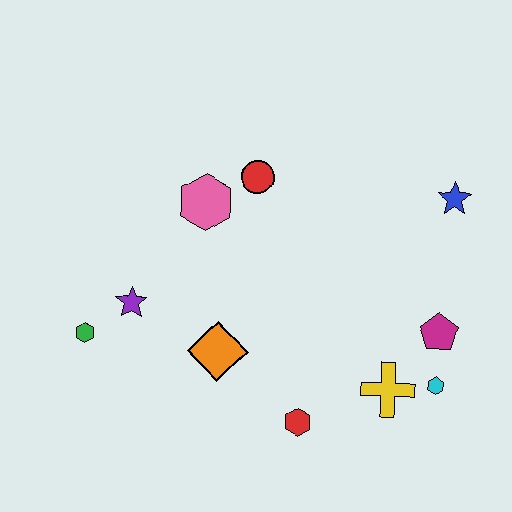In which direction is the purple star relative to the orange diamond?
The purple star is to the left of the orange diamond.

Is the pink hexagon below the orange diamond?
No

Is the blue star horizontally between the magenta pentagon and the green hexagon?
No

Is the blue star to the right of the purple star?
Yes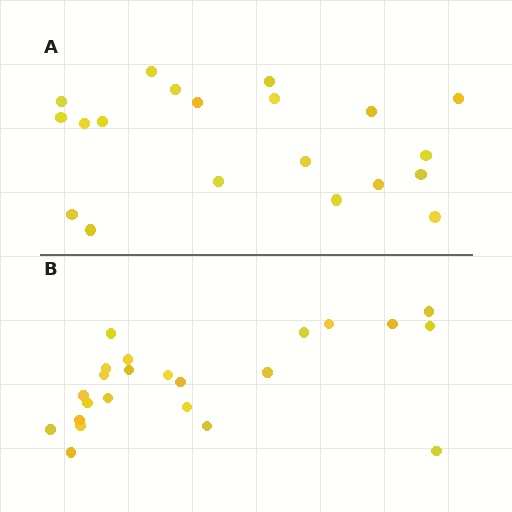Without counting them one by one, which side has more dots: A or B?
Region B (the bottom region) has more dots.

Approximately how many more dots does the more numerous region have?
Region B has just a few more — roughly 2 or 3 more dots than region A.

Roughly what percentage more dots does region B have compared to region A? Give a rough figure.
About 15% more.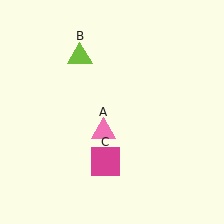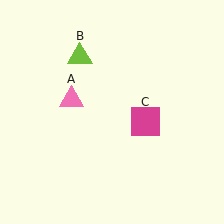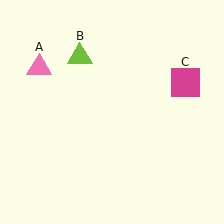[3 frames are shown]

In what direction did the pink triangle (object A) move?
The pink triangle (object A) moved up and to the left.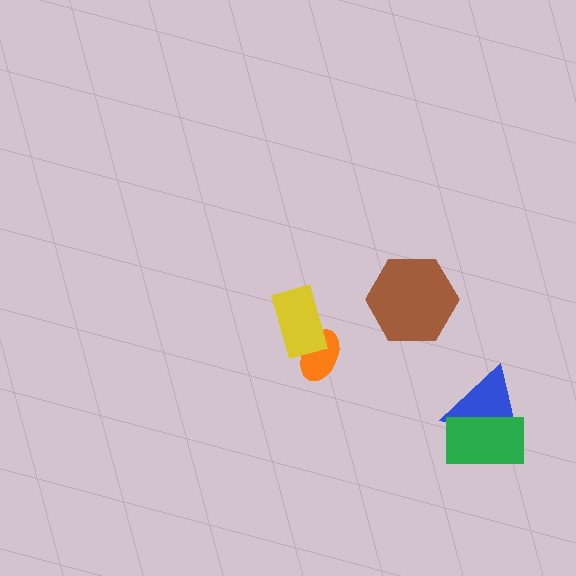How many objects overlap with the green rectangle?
1 object overlaps with the green rectangle.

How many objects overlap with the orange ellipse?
1 object overlaps with the orange ellipse.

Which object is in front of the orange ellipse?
The yellow rectangle is in front of the orange ellipse.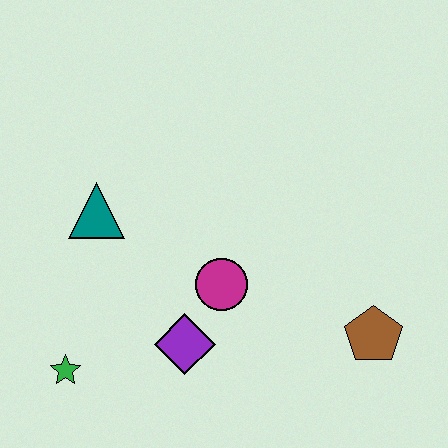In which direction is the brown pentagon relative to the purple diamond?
The brown pentagon is to the right of the purple diamond.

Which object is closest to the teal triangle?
The magenta circle is closest to the teal triangle.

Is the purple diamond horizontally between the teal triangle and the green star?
No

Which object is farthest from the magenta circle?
The green star is farthest from the magenta circle.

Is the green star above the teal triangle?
No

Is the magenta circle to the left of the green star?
No